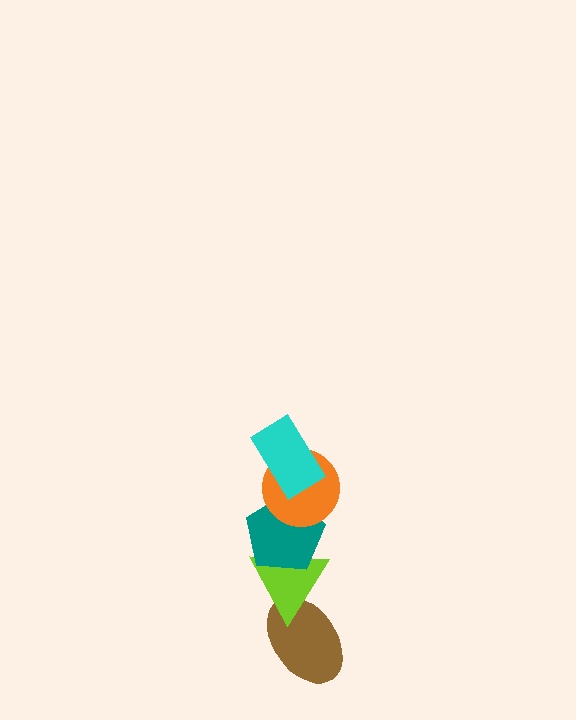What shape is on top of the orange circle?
The cyan rectangle is on top of the orange circle.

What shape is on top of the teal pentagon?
The orange circle is on top of the teal pentagon.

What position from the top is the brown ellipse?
The brown ellipse is 5th from the top.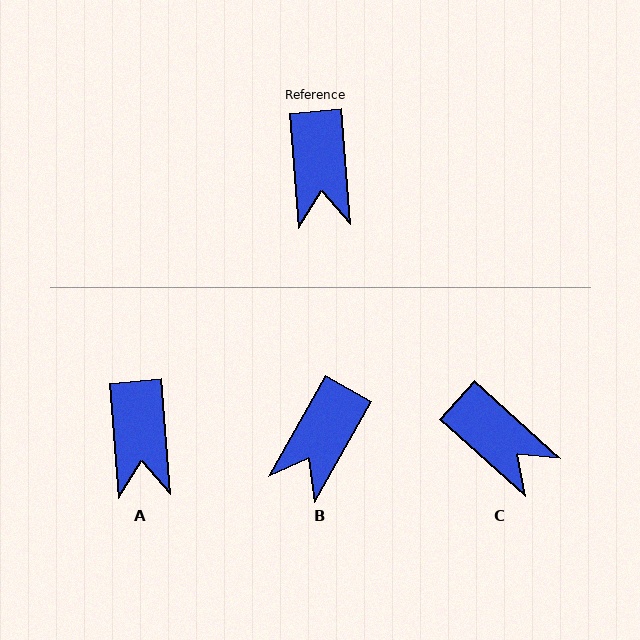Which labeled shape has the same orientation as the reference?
A.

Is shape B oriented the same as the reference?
No, it is off by about 34 degrees.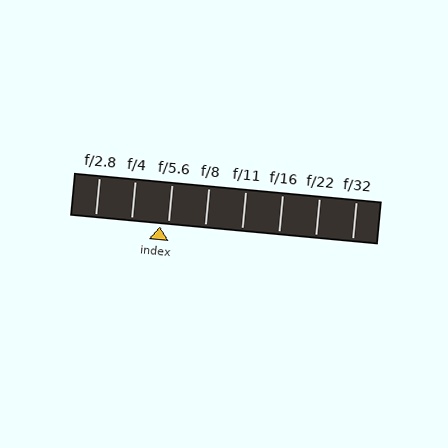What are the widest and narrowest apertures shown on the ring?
The widest aperture shown is f/2.8 and the narrowest is f/32.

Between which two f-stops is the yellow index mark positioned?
The index mark is between f/4 and f/5.6.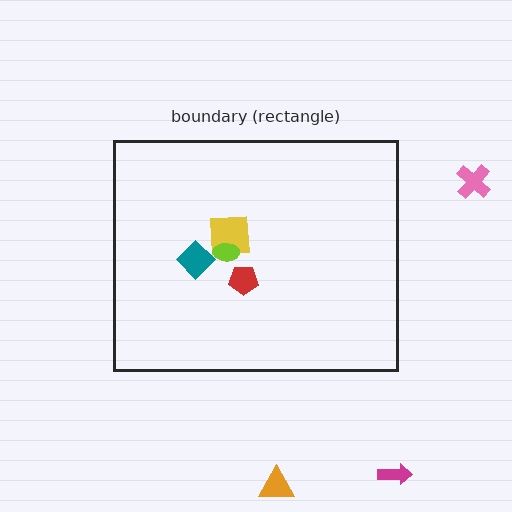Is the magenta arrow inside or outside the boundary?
Outside.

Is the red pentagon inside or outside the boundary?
Inside.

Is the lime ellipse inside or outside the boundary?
Inside.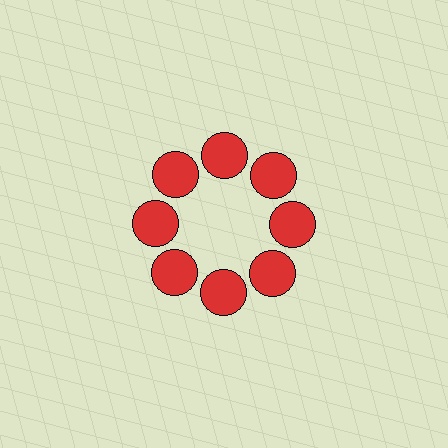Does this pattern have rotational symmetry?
Yes, this pattern has 8-fold rotational symmetry. It looks the same after rotating 45 degrees around the center.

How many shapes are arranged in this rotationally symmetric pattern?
There are 8 shapes, arranged in 8 groups of 1.